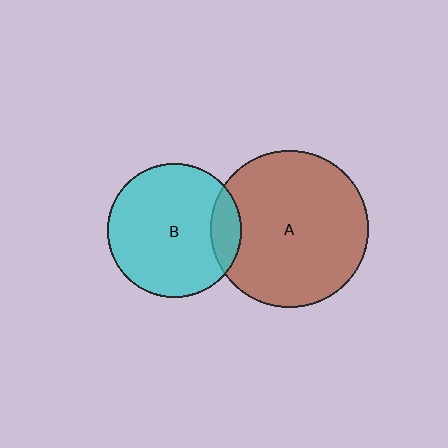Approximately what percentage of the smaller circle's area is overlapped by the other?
Approximately 15%.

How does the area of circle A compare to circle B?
Approximately 1.4 times.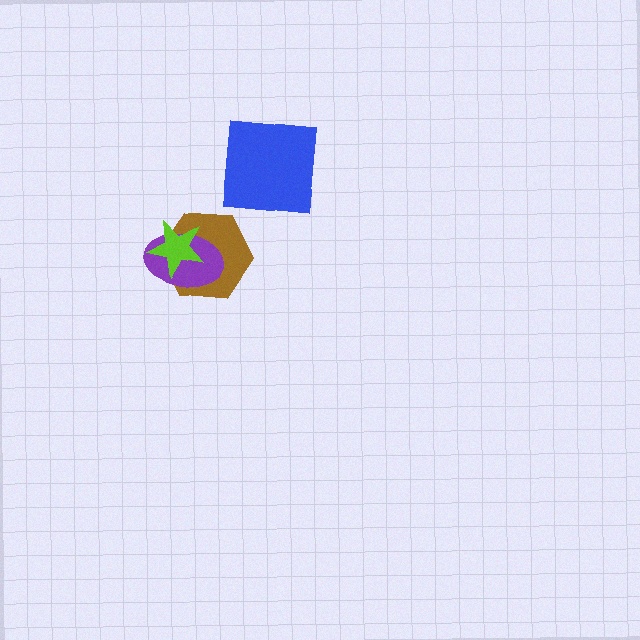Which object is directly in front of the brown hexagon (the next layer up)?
The purple ellipse is directly in front of the brown hexagon.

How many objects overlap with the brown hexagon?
2 objects overlap with the brown hexagon.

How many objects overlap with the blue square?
0 objects overlap with the blue square.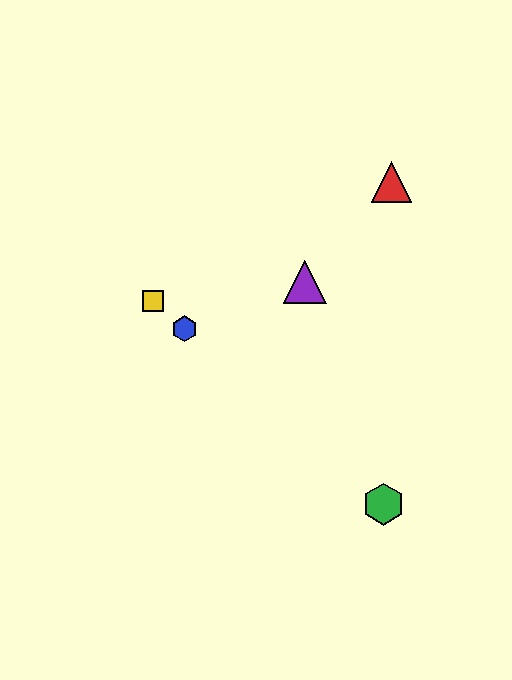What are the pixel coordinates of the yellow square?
The yellow square is at (153, 301).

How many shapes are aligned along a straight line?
3 shapes (the blue hexagon, the green hexagon, the yellow square) are aligned along a straight line.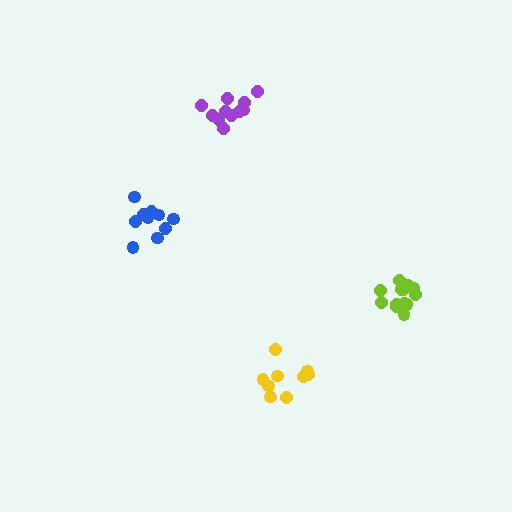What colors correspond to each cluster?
The clusters are colored: purple, blue, lime, yellow.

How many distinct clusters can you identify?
There are 4 distinct clusters.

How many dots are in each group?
Group 1: 11 dots, Group 2: 11 dots, Group 3: 13 dots, Group 4: 9 dots (44 total).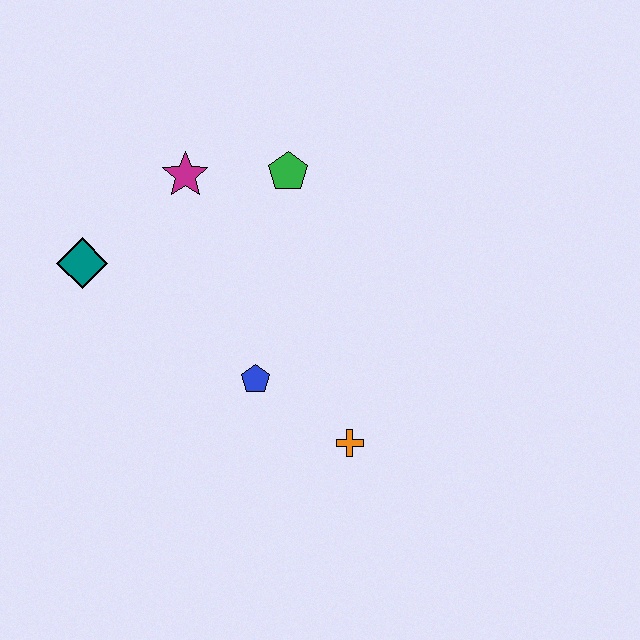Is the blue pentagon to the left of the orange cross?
Yes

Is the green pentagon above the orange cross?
Yes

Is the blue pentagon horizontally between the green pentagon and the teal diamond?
Yes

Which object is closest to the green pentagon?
The magenta star is closest to the green pentagon.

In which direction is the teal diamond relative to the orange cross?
The teal diamond is to the left of the orange cross.